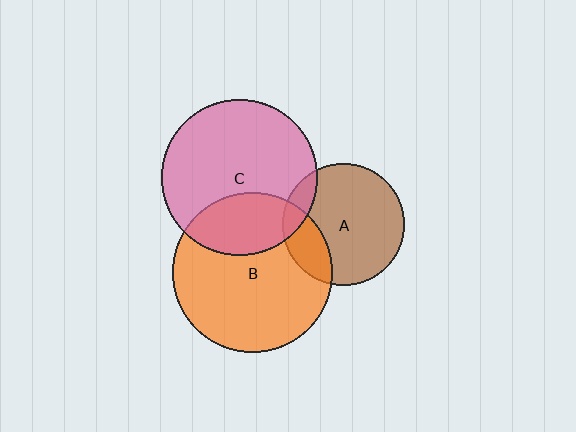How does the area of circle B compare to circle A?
Approximately 1.7 times.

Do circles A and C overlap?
Yes.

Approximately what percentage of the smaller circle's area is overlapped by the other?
Approximately 10%.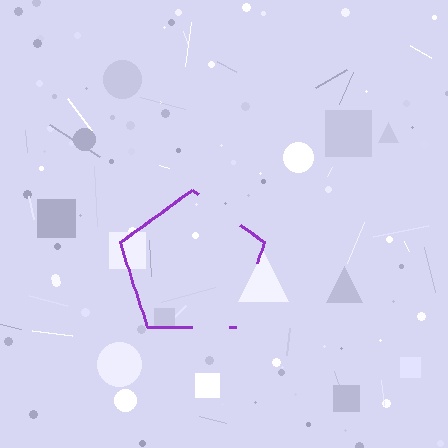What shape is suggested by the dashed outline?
The dashed outline suggests a pentagon.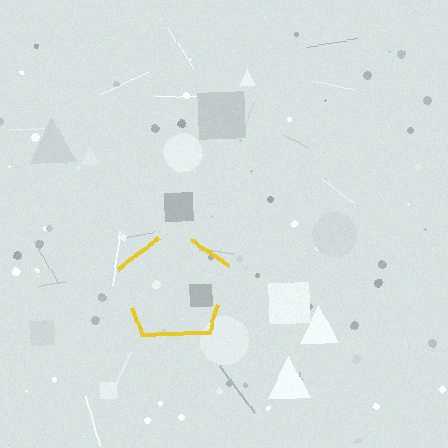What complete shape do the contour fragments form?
The contour fragments form a pentagon.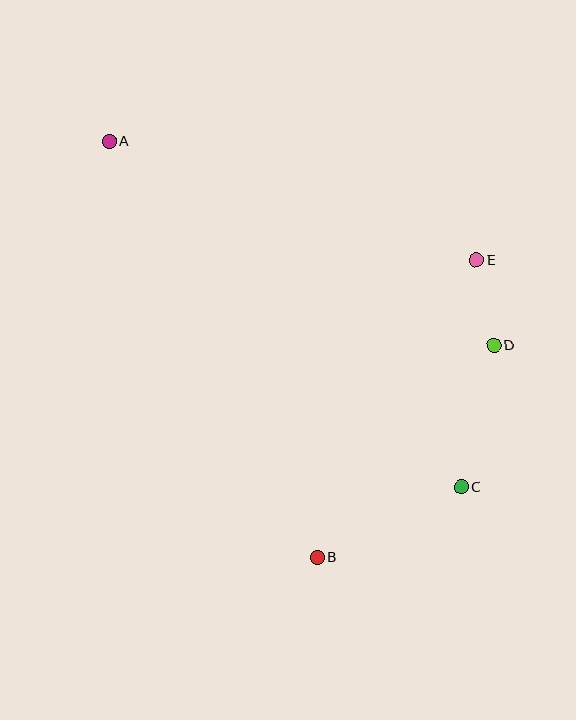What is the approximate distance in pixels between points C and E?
The distance between C and E is approximately 227 pixels.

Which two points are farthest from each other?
Points A and C are farthest from each other.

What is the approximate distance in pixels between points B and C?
The distance between B and C is approximately 161 pixels.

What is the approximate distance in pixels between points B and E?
The distance between B and E is approximately 337 pixels.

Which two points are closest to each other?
Points D and E are closest to each other.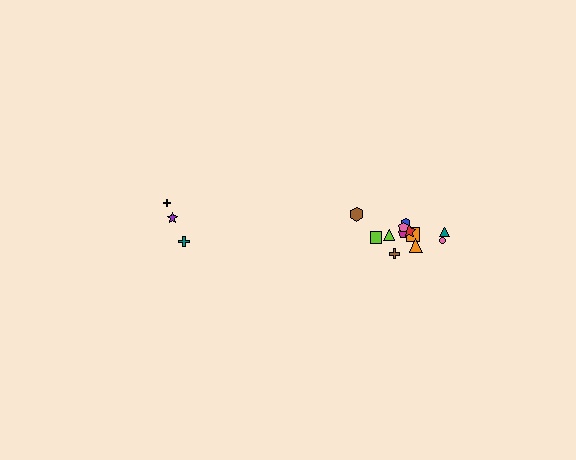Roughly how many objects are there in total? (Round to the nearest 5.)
Roughly 15 objects in total.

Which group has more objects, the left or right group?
The right group.